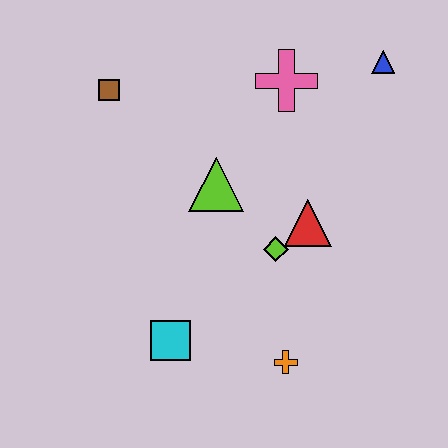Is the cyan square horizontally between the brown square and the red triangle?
Yes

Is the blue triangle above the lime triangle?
Yes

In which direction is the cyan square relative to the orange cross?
The cyan square is to the left of the orange cross.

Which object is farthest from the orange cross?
The brown square is farthest from the orange cross.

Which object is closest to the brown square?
The lime triangle is closest to the brown square.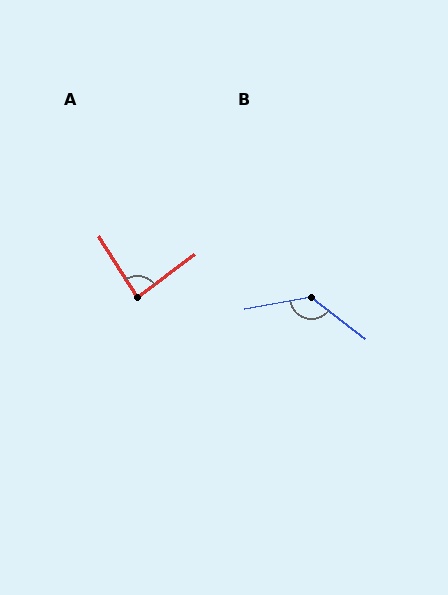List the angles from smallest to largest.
A (85°), B (133°).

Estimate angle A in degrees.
Approximately 85 degrees.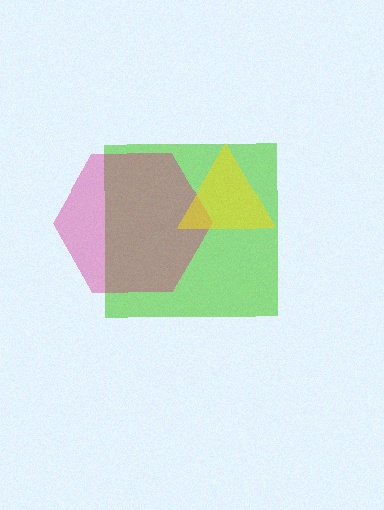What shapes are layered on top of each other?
The layered shapes are: a lime square, a magenta hexagon, a yellow triangle.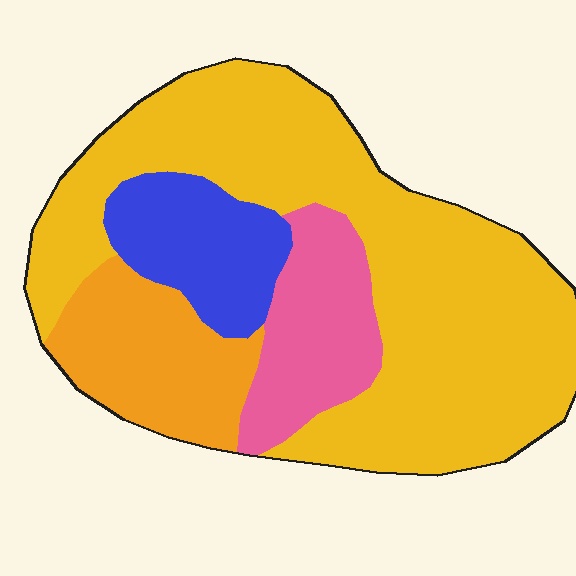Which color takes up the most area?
Yellow, at roughly 60%.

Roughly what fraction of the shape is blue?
Blue covers roughly 15% of the shape.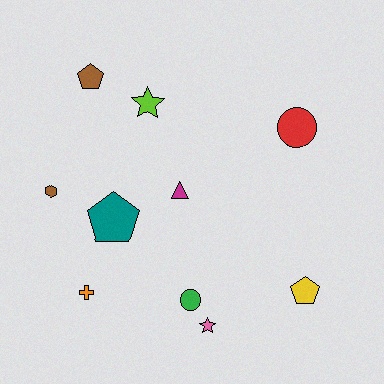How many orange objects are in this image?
There is 1 orange object.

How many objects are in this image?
There are 10 objects.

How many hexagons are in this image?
There is 1 hexagon.